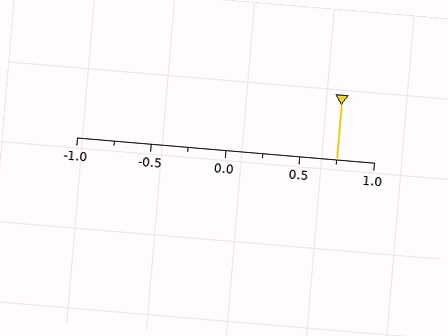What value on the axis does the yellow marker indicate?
The marker indicates approximately 0.75.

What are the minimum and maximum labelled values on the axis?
The axis runs from -1.0 to 1.0.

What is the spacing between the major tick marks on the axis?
The major ticks are spaced 0.5 apart.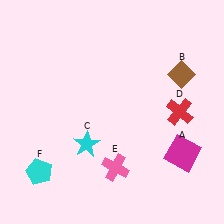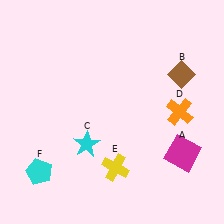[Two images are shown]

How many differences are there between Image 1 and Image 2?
There are 2 differences between the two images.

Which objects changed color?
D changed from red to orange. E changed from pink to yellow.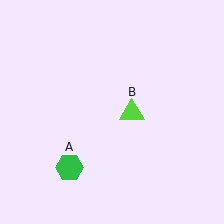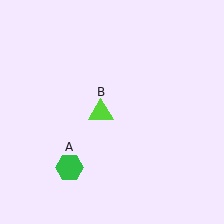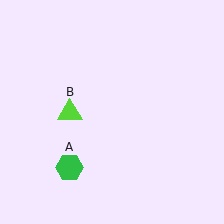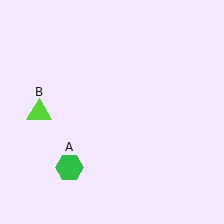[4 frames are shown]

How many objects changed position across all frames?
1 object changed position: lime triangle (object B).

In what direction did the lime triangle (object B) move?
The lime triangle (object B) moved left.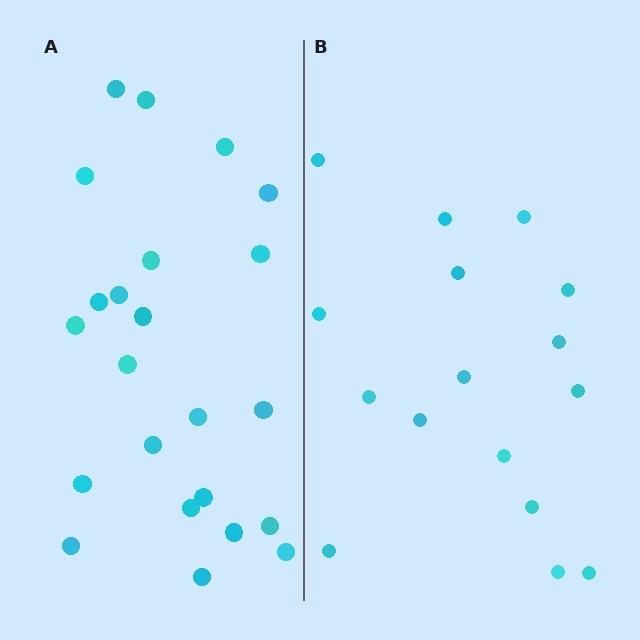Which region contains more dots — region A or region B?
Region A (the left region) has more dots.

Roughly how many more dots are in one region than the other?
Region A has roughly 8 or so more dots than region B.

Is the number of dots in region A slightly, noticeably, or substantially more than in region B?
Region A has noticeably more, but not dramatically so. The ratio is roughly 1.4 to 1.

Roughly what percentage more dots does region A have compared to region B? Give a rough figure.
About 45% more.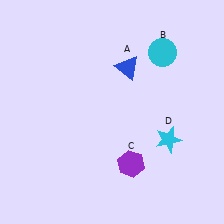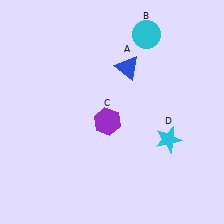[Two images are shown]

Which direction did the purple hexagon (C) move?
The purple hexagon (C) moved up.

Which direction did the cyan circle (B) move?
The cyan circle (B) moved up.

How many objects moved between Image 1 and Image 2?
2 objects moved between the two images.